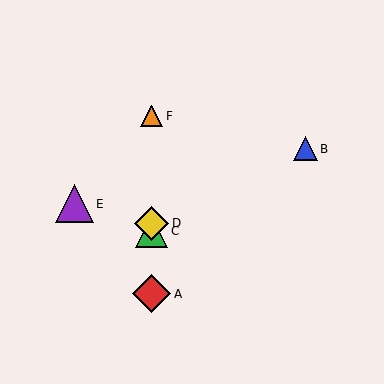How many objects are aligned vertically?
4 objects (A, C, D, F) are aligned vertically.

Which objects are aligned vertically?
Objects A, C, D, F are aligned vertically.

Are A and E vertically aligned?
No, A is at x≈152 and E is at x≈74.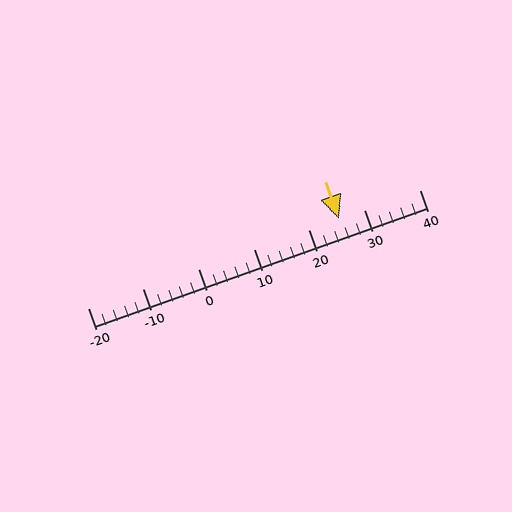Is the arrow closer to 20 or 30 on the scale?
The arrow is closer to 30.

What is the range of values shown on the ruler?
The ruler shows values from -20 to 40.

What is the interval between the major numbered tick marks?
The major tick marks are spaced 10 units apart.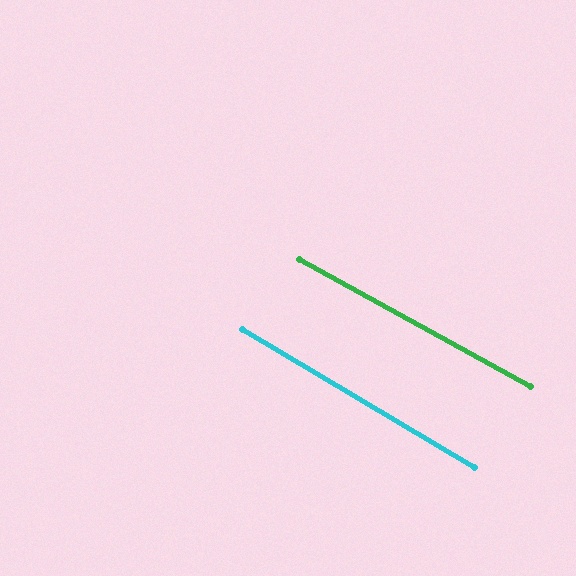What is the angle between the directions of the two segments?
Approximately 2 degrees.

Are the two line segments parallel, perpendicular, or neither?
Parallel — their directions differ by only 1.9°.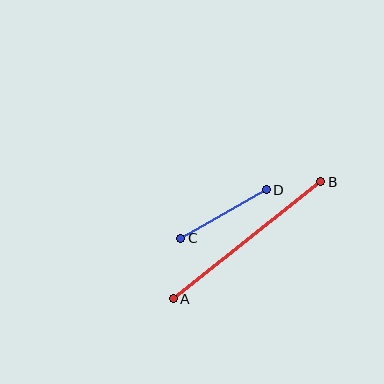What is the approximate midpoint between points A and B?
The midpoint is at approximately (247, 240) pixels.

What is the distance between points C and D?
The distance is approximately 98 pixels.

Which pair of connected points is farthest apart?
Points A and B are farthest apart.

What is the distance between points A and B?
The distance is approximately 188 pixels.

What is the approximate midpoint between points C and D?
The midpoint is at approximately (223, 214) pixels.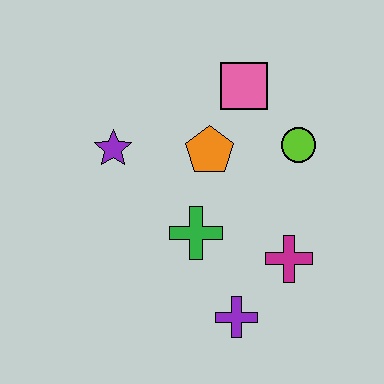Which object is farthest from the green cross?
The pink square is farthest from the green cross.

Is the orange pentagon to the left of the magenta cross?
Yes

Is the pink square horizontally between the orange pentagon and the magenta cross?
Yes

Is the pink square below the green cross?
No